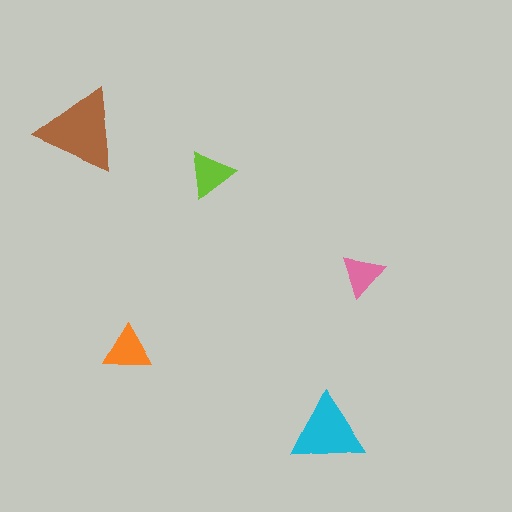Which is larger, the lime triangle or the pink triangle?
The lime one.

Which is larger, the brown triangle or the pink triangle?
The brown one.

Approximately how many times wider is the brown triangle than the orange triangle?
About 1.5 times wider.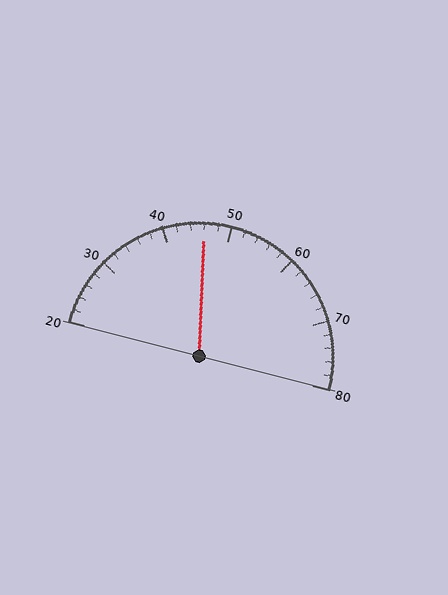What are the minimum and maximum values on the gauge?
The gauge ranges from 20 to 80.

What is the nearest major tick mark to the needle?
The nearest major tick mark is 50.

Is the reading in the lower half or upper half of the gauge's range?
The reading is in the lower half of the range (20 to 80).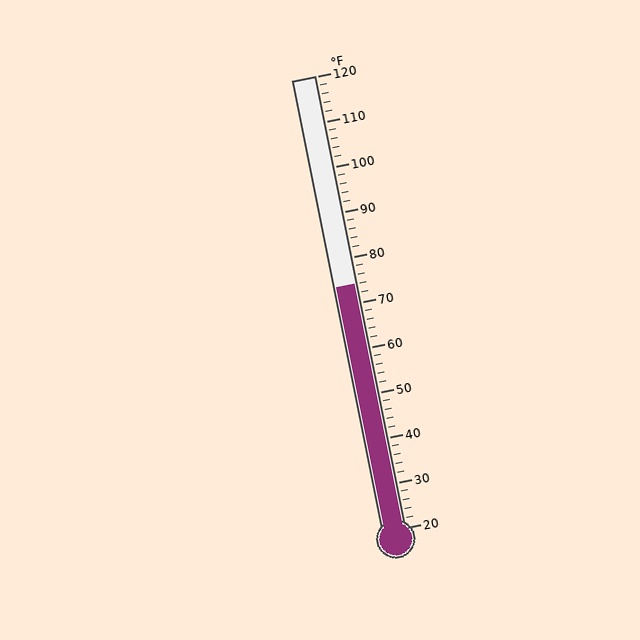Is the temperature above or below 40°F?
The temperature is above 40°F.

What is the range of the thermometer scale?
The thermometer scale ranges from 20°F to 120°F.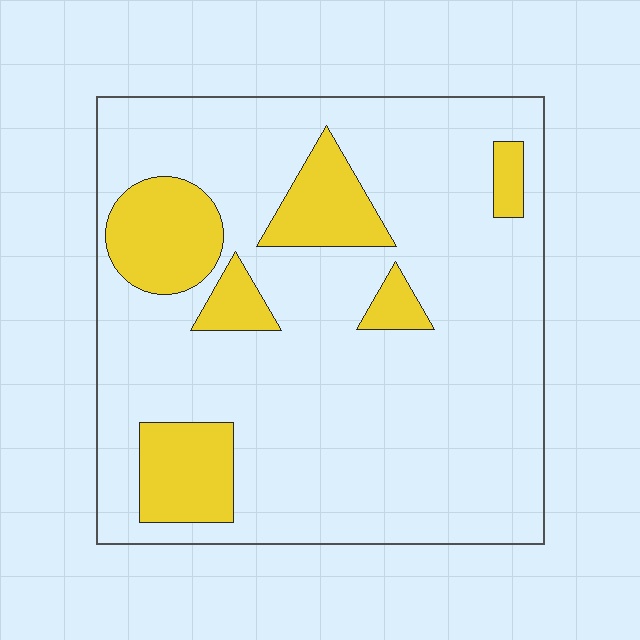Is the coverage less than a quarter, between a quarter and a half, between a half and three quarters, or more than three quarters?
Less than a quarter.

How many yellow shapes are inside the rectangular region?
6.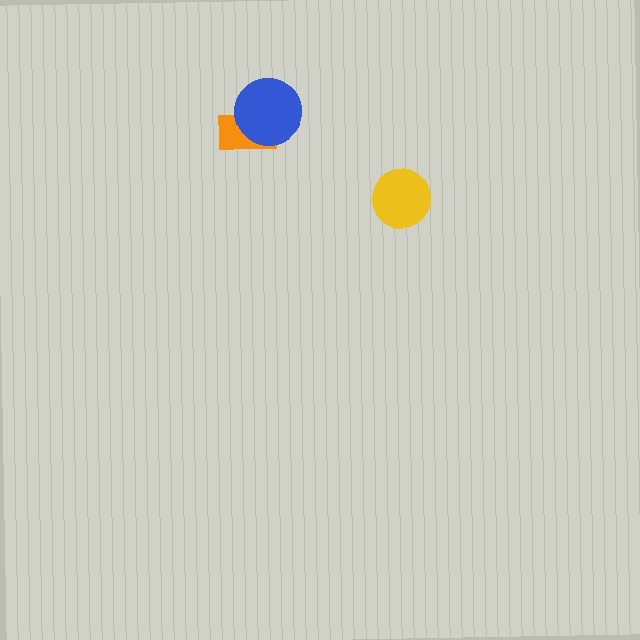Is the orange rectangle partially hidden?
Yes, it is partially covered by another shape.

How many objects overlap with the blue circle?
1 object overlaps with the blue circle.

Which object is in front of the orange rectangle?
The blue circle is in front of the orange rectangle.